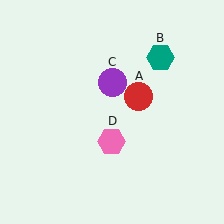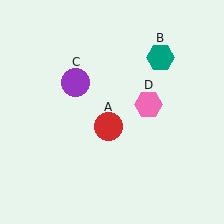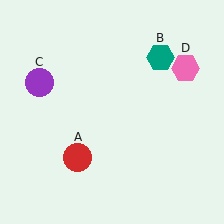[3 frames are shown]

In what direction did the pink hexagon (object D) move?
The pink hexagon (object D) moved up and to the right.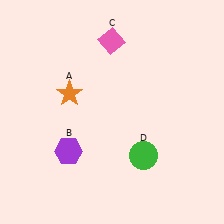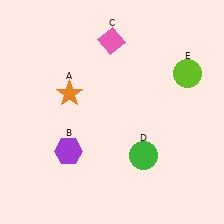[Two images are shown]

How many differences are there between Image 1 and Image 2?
There is 1 difference between the two images.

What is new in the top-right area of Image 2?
A lime circle (E) was added in the top-right area of Image 2.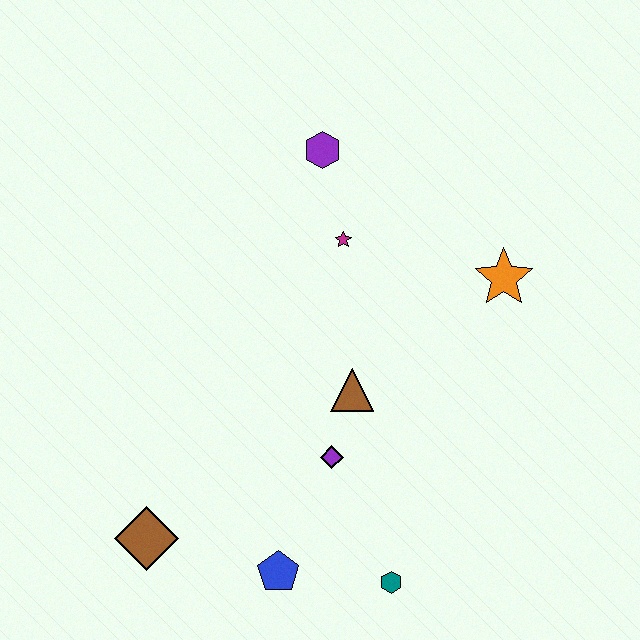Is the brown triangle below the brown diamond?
No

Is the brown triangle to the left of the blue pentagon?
No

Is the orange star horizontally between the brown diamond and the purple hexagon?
No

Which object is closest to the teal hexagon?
The blue pentagon is closest to the teal hexagon.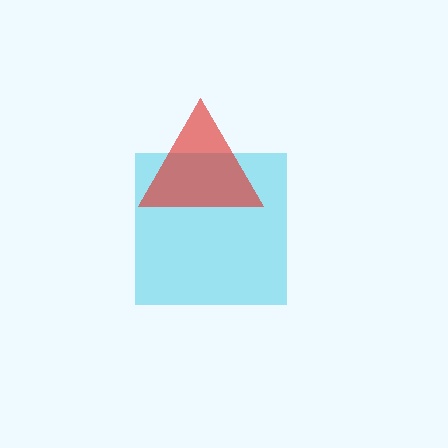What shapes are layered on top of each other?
The layered shapes are: a cyan square, a red triangle.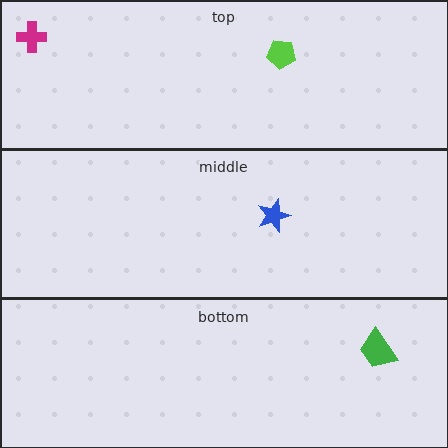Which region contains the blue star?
The middle region.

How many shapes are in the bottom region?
1.